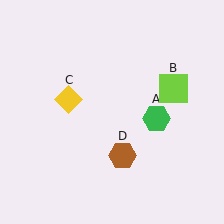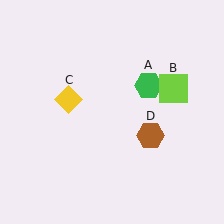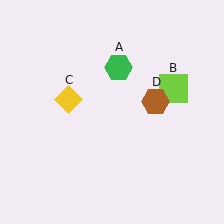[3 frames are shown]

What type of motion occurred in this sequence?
The green hexagon (object A), brown hexagon (object D) rotated counterclockwise around the center of the scene.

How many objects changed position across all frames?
2 objects changed position: green hexagon (object A), brown hexagon (object D).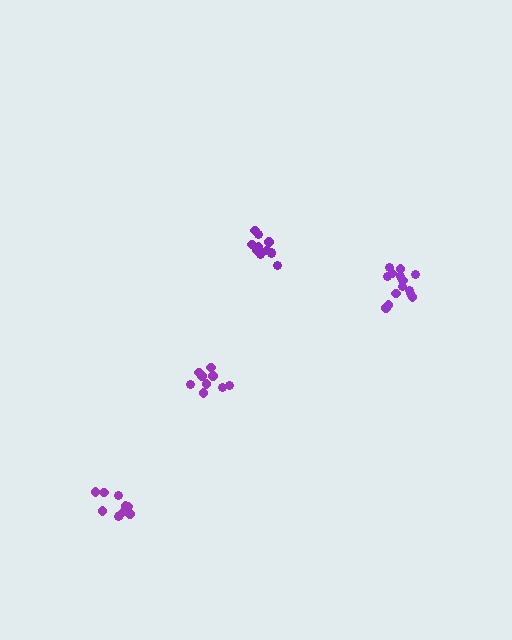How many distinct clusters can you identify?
There are 4 distinct clusters.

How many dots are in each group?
Group 1: 12 dots, Group 2: 14 dots, Group 3: 10 dots, Group 4: 9 dots (45 total).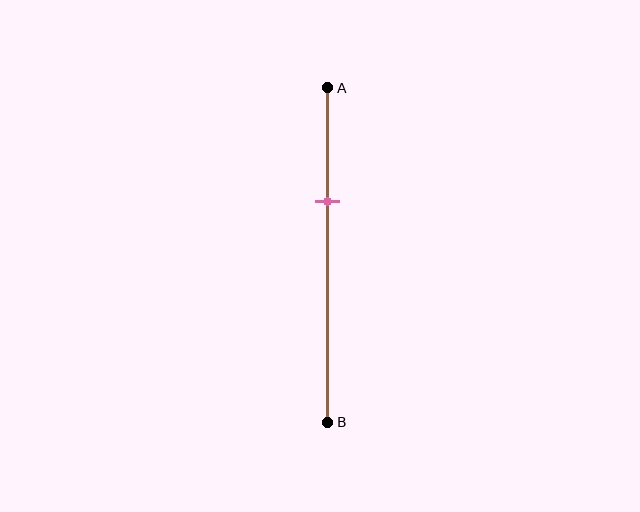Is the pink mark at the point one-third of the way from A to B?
Yes, the mark is approximately at the one-third point.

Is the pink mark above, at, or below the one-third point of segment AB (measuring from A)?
The pink mark is approximately at the one-third point of segment AB.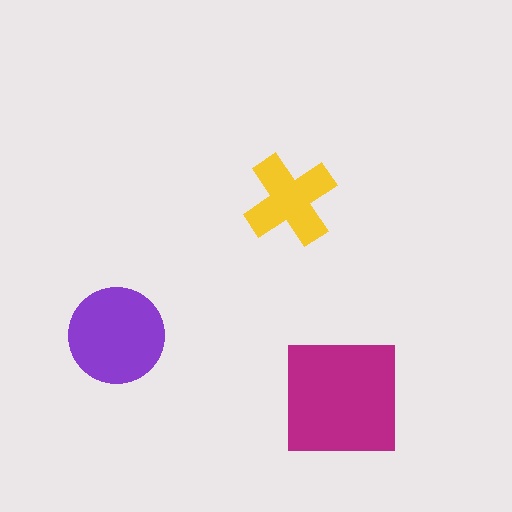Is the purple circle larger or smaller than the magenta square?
Smaller.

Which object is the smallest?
The yellow cross.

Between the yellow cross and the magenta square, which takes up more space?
The magenta square.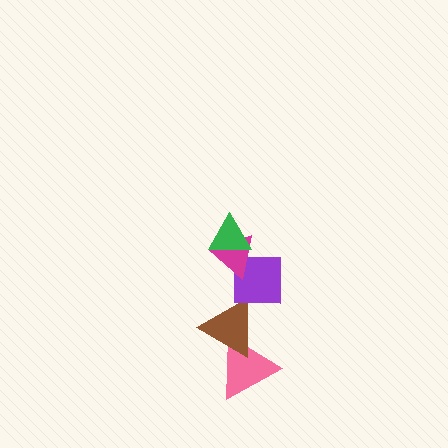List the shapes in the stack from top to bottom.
From top to bottom: the green triangle, the magenta triangle, the purple square, the brown triangle, the pink triangle.